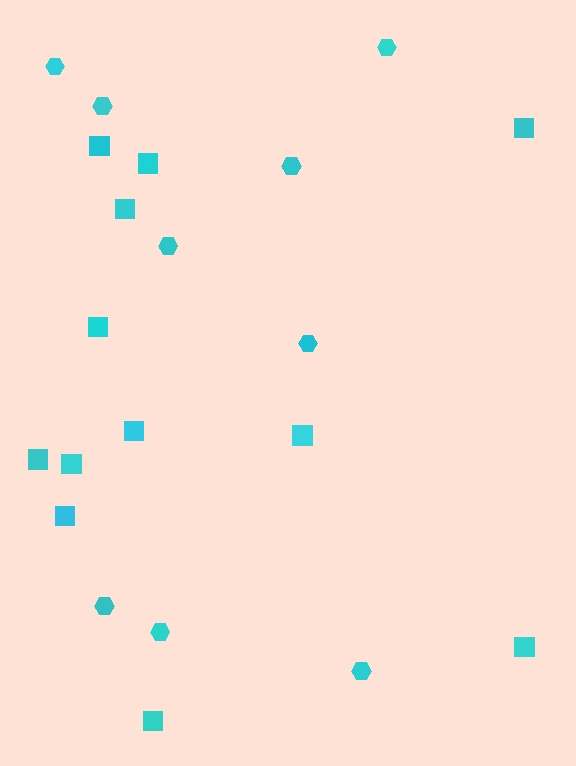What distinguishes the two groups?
There are 2 groups: one group of hexagons (9) and one group of squares (12).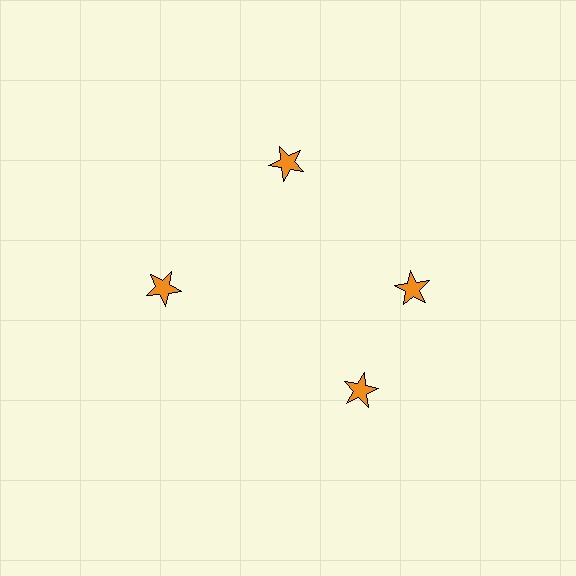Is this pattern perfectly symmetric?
No. The 4 orange stars are arranged in a ring, but one element near the 6 o'clock position is rotated out of alignment along the ring, breaking the 4-fold rotational symmetry.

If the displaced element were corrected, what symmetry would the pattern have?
It would have 4-fold rotational symmetry — the pattern would map onto itself every 90 degrees.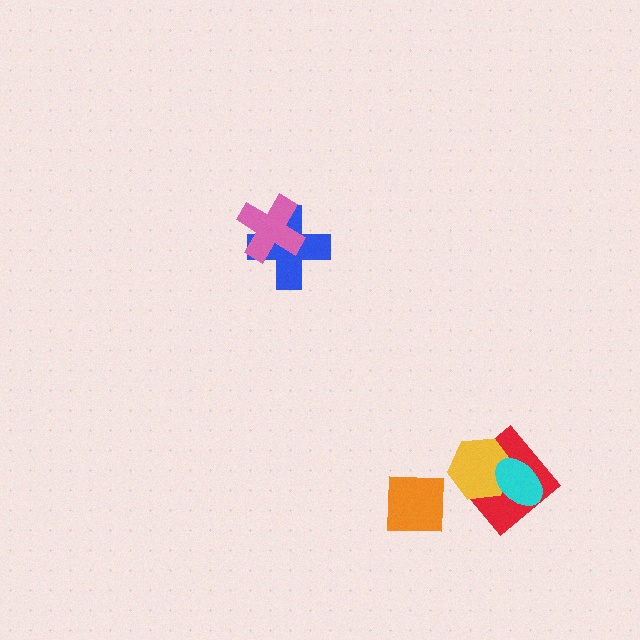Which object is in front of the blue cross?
The pink cross is in front of the blue cross.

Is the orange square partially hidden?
No, no other shape covers it.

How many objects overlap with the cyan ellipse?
2 objects overlap with the cyan ellipse.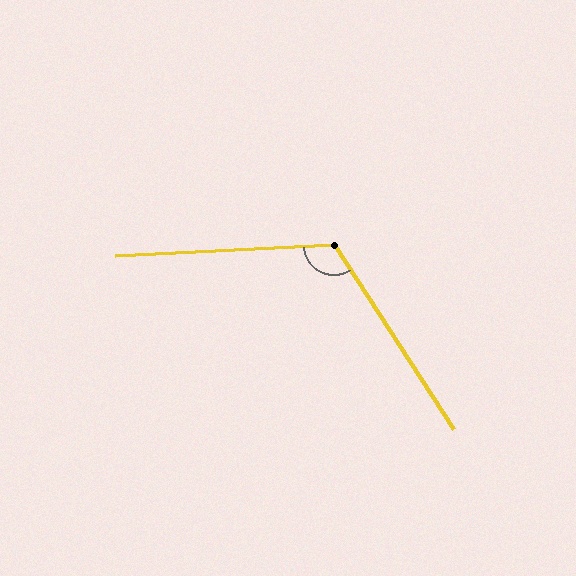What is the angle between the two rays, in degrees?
Approximately 120 degrees.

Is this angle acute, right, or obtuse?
It is obtuse.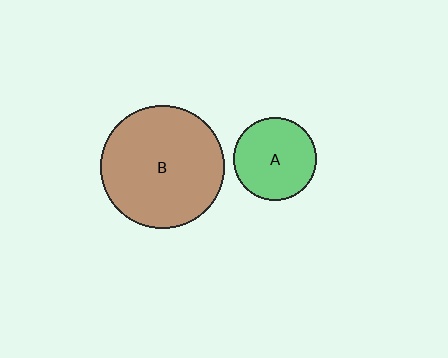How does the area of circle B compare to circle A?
Approximately 2.2 times.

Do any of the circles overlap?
No, none of the circles overlap.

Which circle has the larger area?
Circle B (brown).